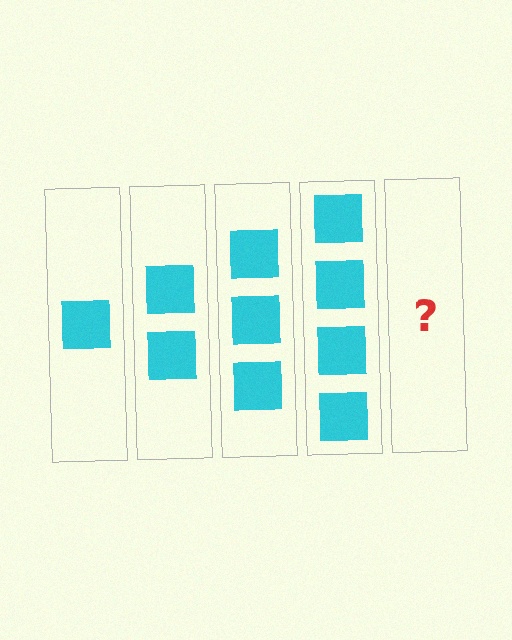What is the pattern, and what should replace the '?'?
The pattern is that each step adds one more square. The '?' should be 5 squares.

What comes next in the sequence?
The next element should be 5 squares.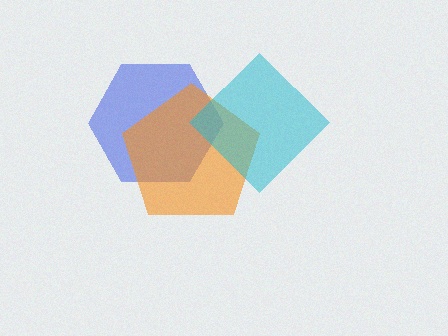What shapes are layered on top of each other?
The layered shapes are: a blue hexagon, an orange pentagon, a cyan diamond.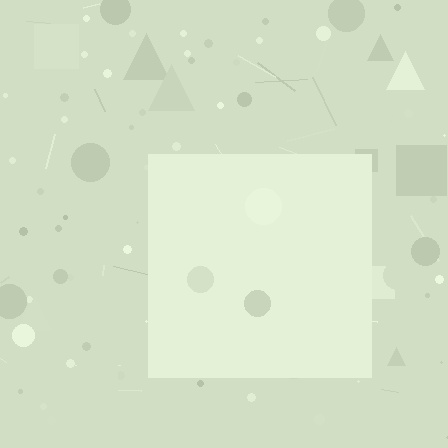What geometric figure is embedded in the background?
A square is embedded in the background.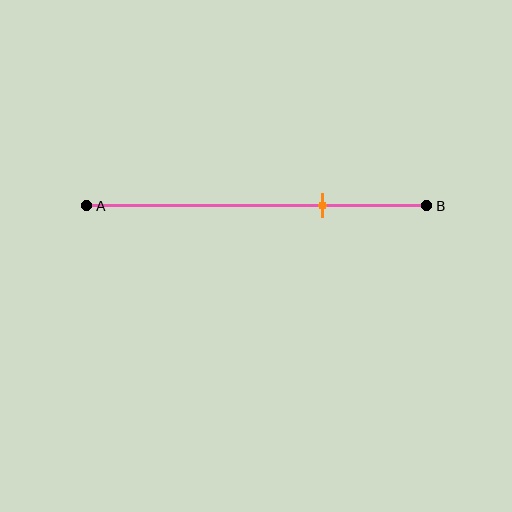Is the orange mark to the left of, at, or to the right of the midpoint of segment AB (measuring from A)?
The orange mark is to the right of the midpoint of segment AB.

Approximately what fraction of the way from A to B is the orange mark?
The orange mark is approximately 70% of the way from A to B.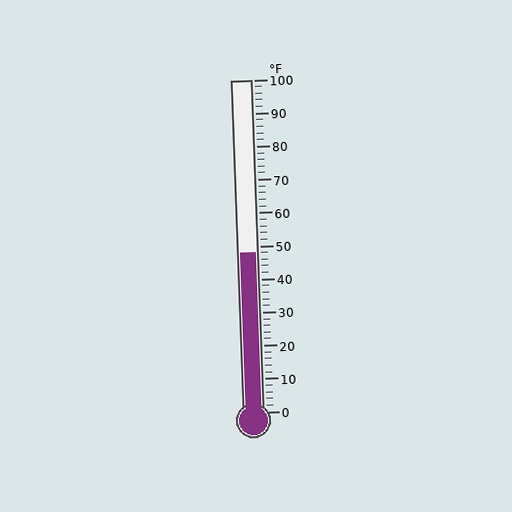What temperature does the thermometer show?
The thermometer shows approximately 48°F.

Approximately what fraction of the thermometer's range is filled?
The thermometer is filled to approximately 50% of its range.